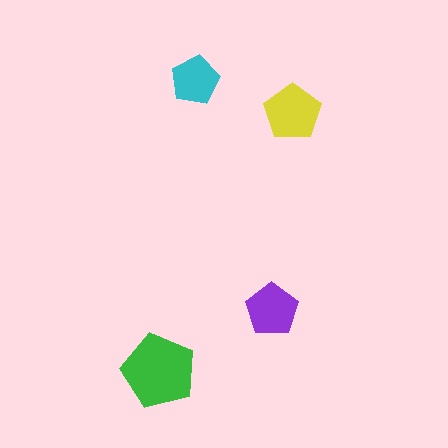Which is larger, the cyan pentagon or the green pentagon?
The green one.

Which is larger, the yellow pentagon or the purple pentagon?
The yellow one.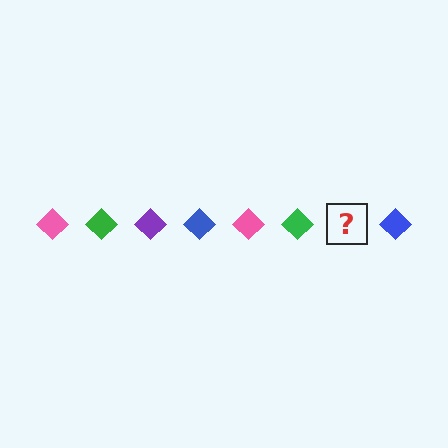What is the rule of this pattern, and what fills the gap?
The rule is that the pattern cycles through pink, green, purple, blue diamonds. The gap should be filled with a purple diamond.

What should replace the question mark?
The question mark should be replaced with a purple diamond.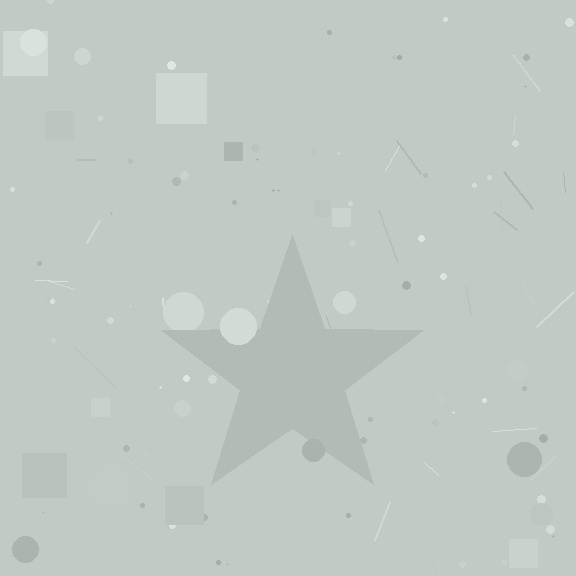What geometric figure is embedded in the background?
A star is embedded in the background.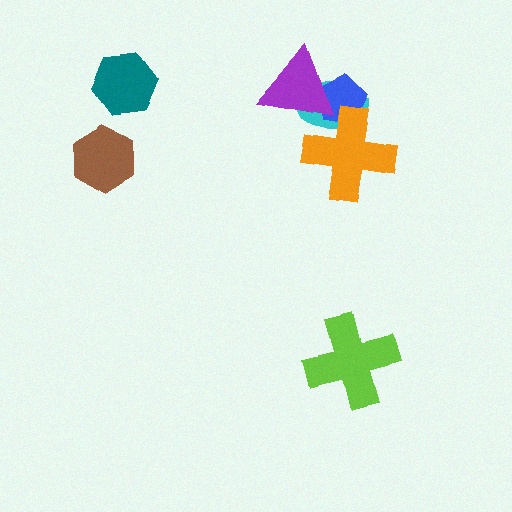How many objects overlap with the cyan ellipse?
3 objects overlap with the cyan ellipse.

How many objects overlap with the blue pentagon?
3 objects overlap with the blue pentagon.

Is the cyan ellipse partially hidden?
Yes, it is partially covered by another shape.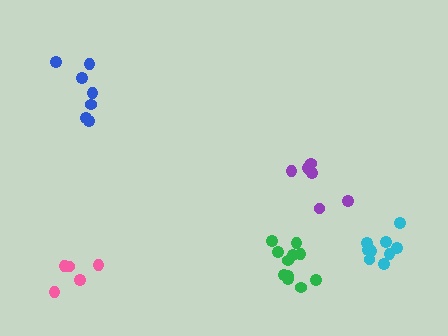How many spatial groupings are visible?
There are 5 spatial groupings.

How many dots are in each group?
Group 1: 5 dots, Group 2: 11 dots, Group 3: 7 dots, Group 4: 6 dots, Group 5: 9 dots (38 total).